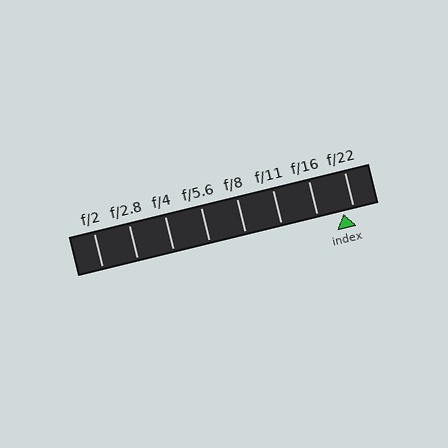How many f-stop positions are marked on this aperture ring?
There are 8 f-stop positions marked.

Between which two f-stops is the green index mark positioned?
The index mark is between f/16 and f/22.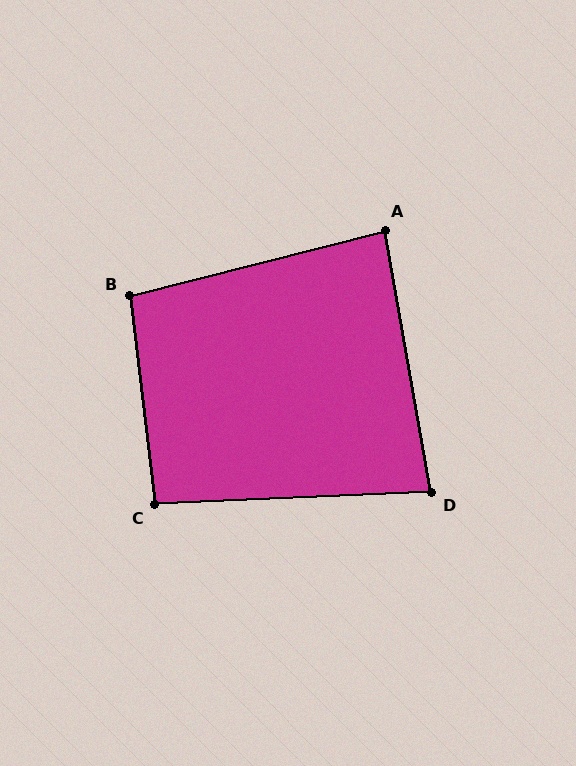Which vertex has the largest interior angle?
B, at approximately 98 degrees.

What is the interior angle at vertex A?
Approximately 86 degrees (approximately right).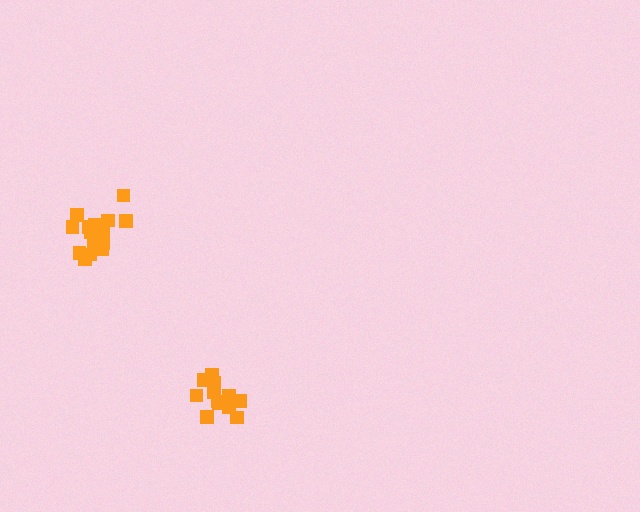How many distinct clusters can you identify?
There are 2 distinct clusters.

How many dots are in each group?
Group 1: 16 dots, Group 2: 13 dots (29 total).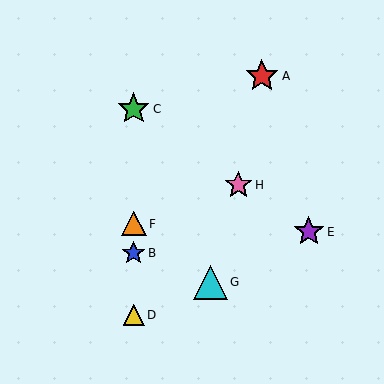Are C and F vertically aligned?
Yes, both are at x≈134.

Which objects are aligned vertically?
Objects B, C, D, F are aligned vertically.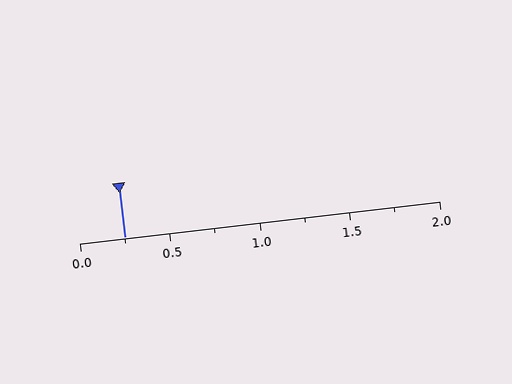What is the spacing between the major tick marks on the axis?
The major ticks are spaced 0.5 apart.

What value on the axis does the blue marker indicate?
The marker indicates approximately 0.25.